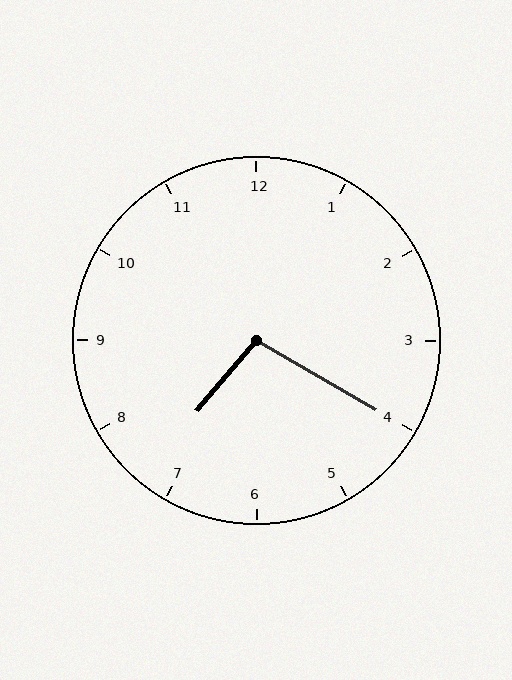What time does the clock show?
7:20.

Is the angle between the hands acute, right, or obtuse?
It is obtuse.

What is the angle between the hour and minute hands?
Approximately 100 degrees.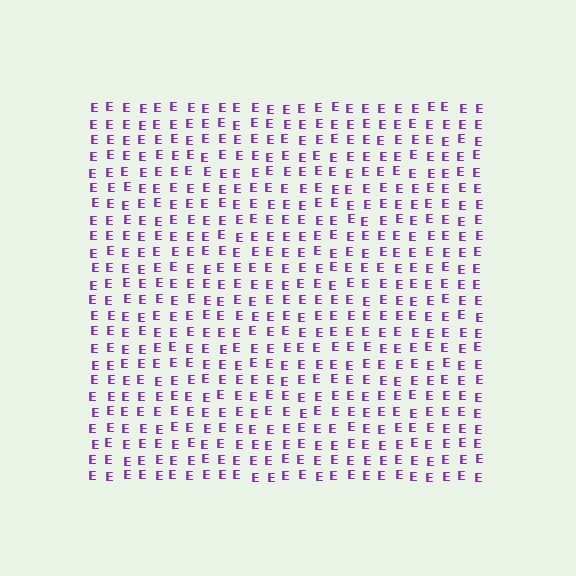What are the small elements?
The small elements are letter E's.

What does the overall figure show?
The overall figure shows a square.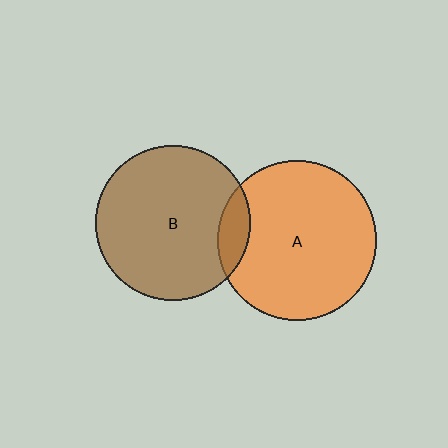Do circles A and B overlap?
Yes.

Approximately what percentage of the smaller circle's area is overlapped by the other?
Approximately 10%.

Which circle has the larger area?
Circle A (orange).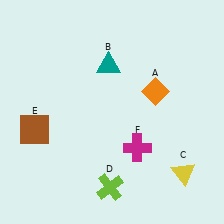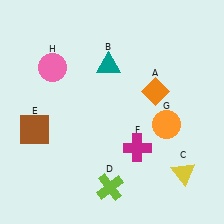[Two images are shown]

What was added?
An orange circle (G), a pink circle (H) were added in Image 2.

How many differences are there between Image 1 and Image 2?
There are 2 differences between the two images.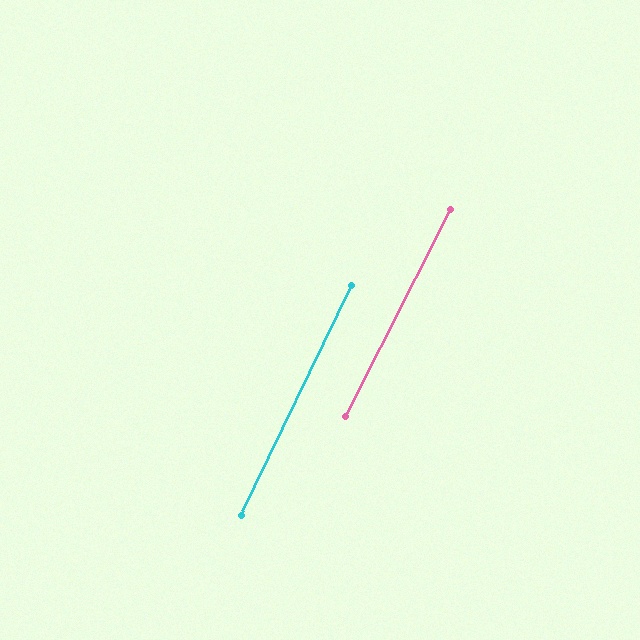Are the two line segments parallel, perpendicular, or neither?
Parallel — their directions differ by only 1.2°.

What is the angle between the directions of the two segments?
Approximately 1 degree.